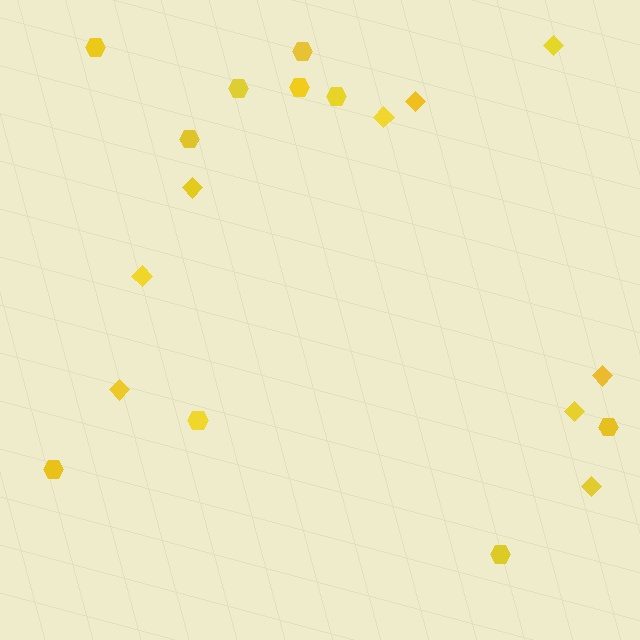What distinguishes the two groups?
There are 2 groups: one group of hexagons (10) and one group of diamonds (9).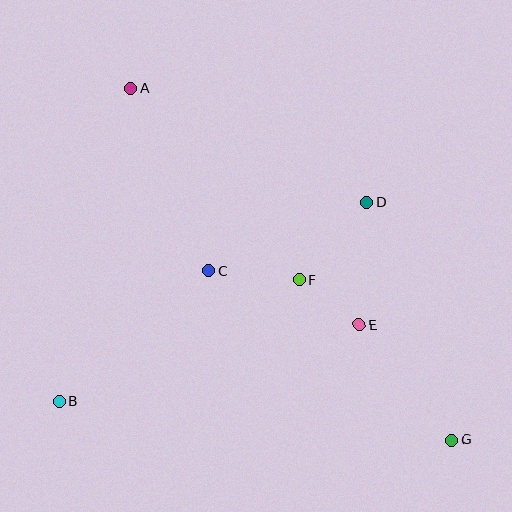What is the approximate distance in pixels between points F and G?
The distance between F and G is approximately 221 pixels.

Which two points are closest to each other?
Points E and F are closest to each other.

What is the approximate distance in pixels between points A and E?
The distance between A and E is approximately 329 pixels.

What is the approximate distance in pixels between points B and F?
The distance between B and F is approximately 269 pixels.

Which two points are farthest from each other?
Points A and G are farthest from each other.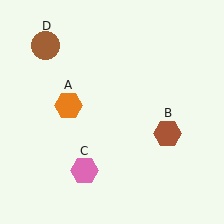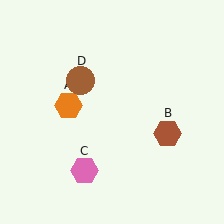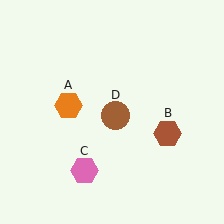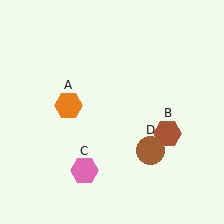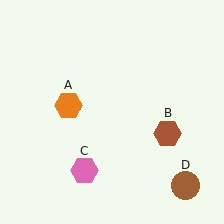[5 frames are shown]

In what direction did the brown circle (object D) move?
The brown circle (object D) moved down and to the right.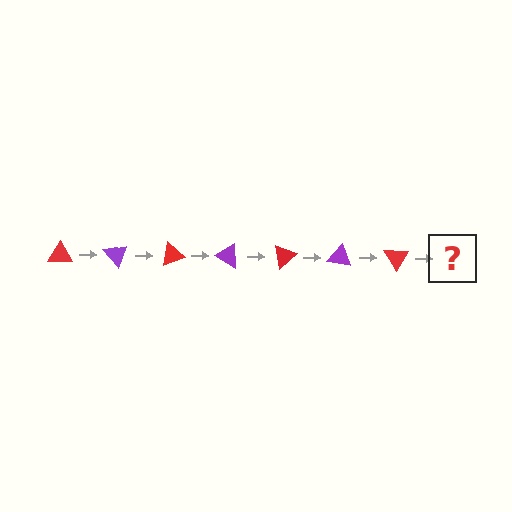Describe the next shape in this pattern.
It should be a purple triangle, rotated 350 degrees from the start.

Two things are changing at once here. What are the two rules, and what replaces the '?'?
The two rules are that it rotates 50 degrees each step and the color cycles through red and purple. The '?' should be a purple triangle, rotated 350 degrees from the start.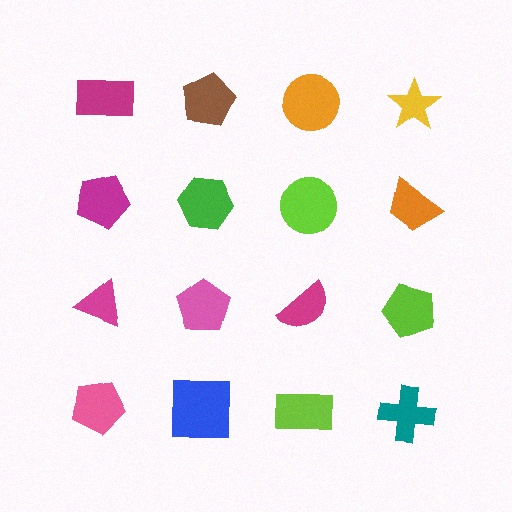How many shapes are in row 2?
4 shapes.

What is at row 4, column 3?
A lime rectangle.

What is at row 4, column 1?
A pink pentagon.